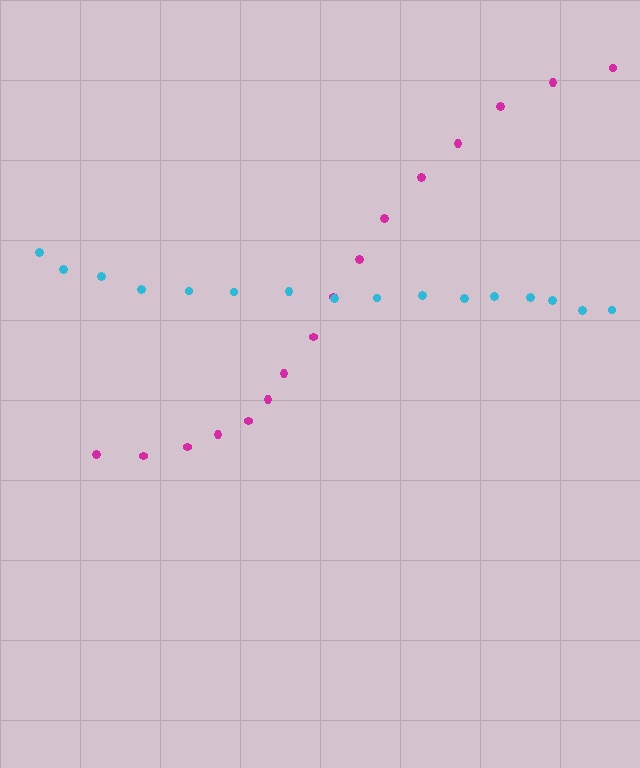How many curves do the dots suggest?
There are 2 distinct paths.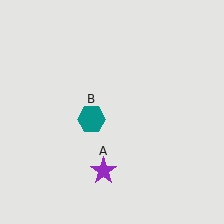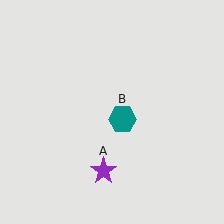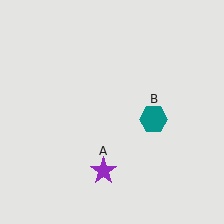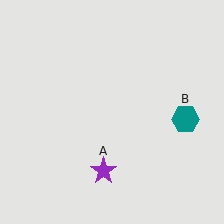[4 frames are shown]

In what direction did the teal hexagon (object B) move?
The teal hexagon (object B) moved right.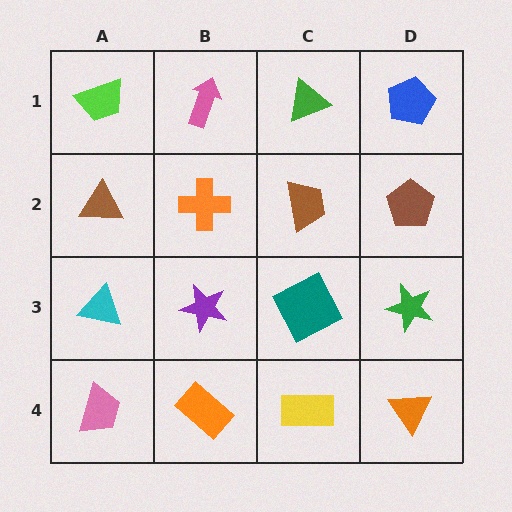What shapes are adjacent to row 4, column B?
A purple star (row 3, column B), a pink trapezoid (row 4, column A), a yellow rectangle (row 4, column C).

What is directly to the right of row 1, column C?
A blue pentagon.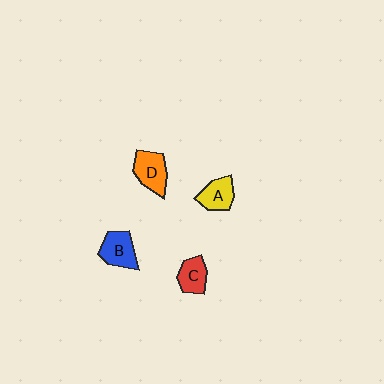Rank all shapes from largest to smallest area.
From largest to smallest: D (orange), B (blue), A (yellow), C (red).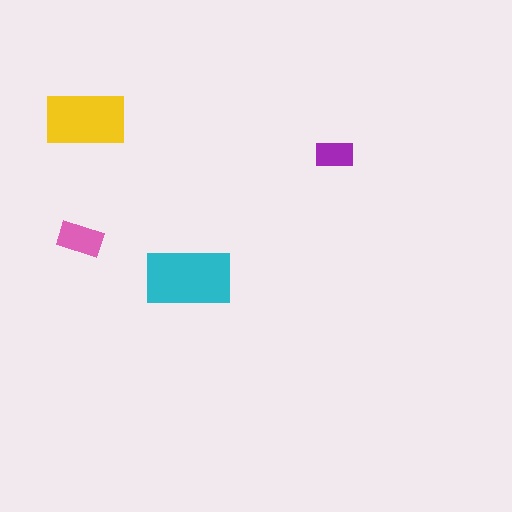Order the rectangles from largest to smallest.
the cyan one, the yellow one, the pink one, the purple one.